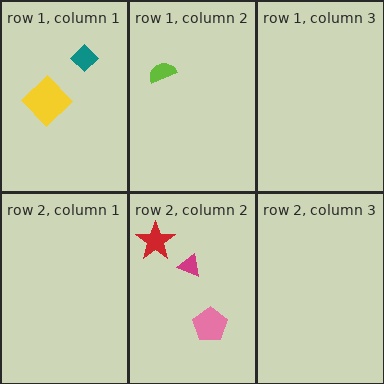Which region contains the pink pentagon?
The row 2, column 2 region.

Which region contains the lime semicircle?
The row 1, column 2 region.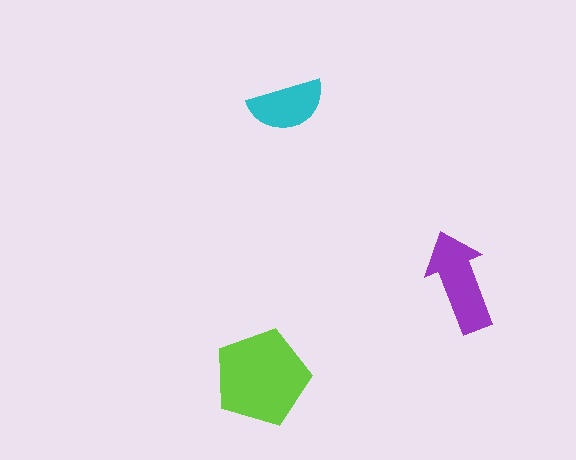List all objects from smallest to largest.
The cyan semicircle, the purple arrow, the lime pentagon.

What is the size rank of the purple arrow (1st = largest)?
2nd.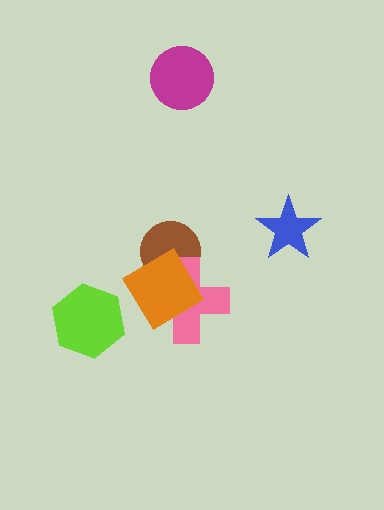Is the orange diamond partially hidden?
No, no other shape covers it.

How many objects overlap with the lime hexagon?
0 objects overlap with the lime hexagon.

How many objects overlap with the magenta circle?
0 objects overlap with the magenta circle.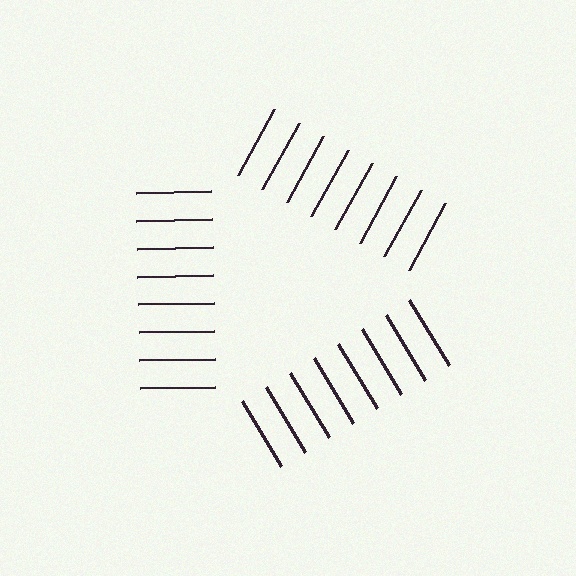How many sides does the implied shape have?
3 sides — the line-ends trace a triangle.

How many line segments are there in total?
24 — 8 along each of the 3 edges.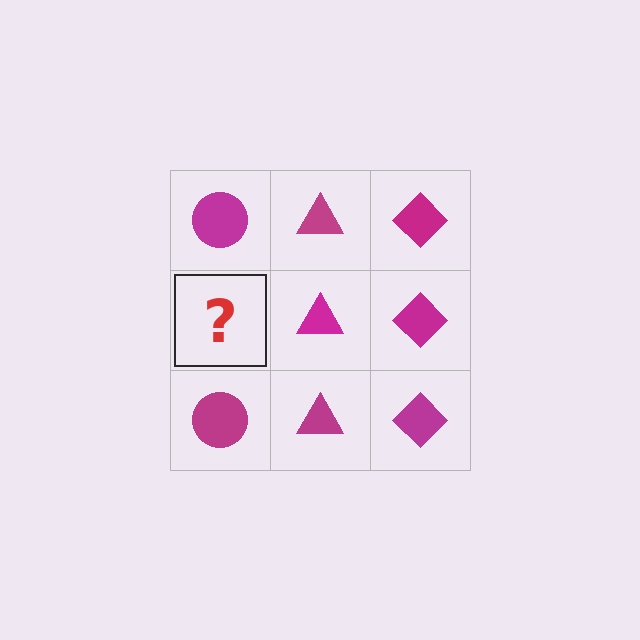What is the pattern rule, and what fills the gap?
The rule is that each column has a consistent shape. The gap should be filled with a magenta circle.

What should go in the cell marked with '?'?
The missing cell should contain a magenta circle.